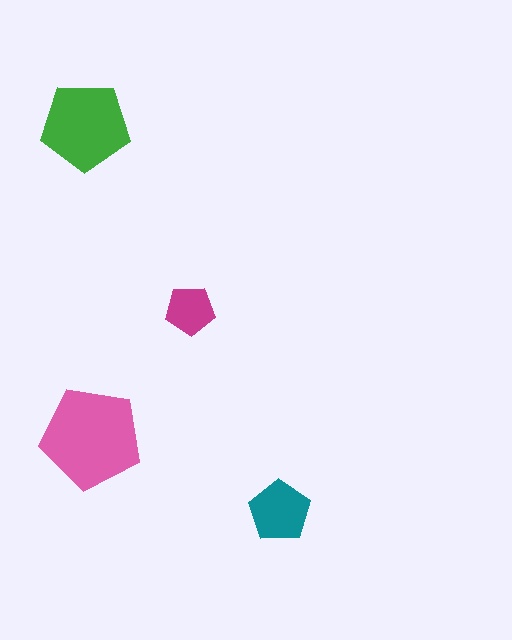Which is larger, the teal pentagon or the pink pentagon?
The pink one.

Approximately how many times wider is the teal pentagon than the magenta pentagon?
About 1.5 times wider.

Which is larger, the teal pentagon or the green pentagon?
The green one.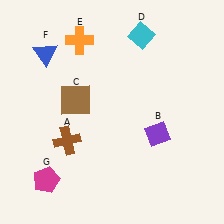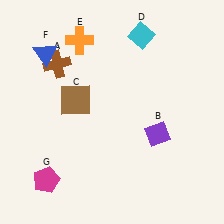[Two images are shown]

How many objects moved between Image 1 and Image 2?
1 object moved between the two images.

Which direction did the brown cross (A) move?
The brown cross (A) moved up.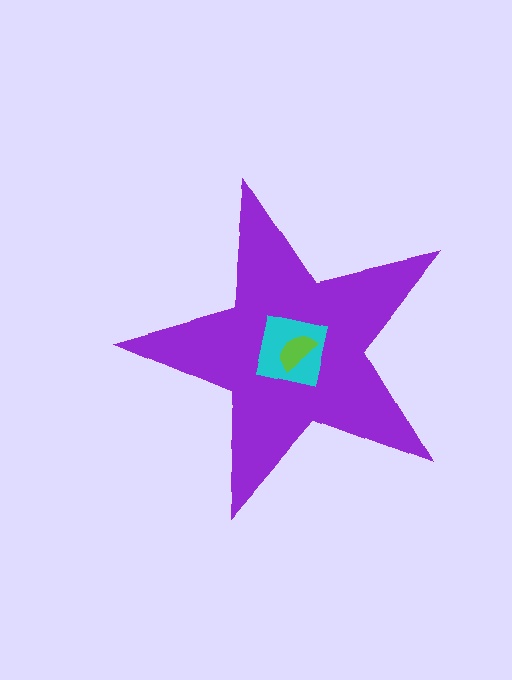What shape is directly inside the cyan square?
The lime semicircle.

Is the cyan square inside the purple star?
Yes.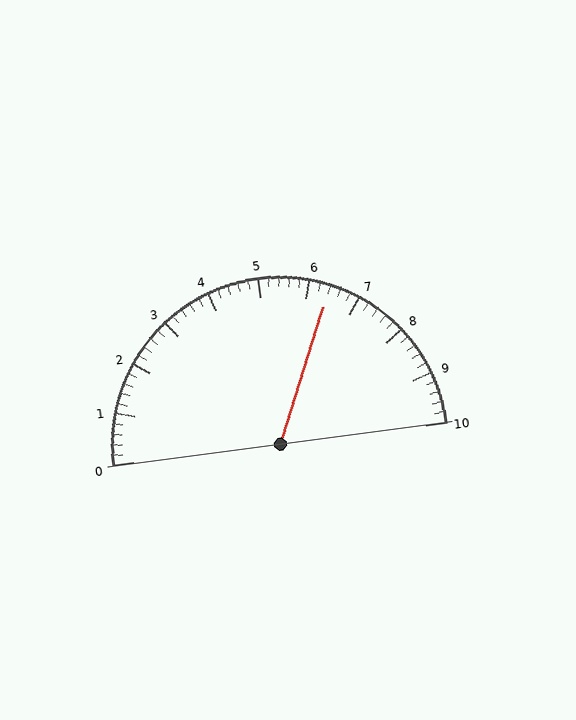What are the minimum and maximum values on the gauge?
The gauge ranges from 0 to 10.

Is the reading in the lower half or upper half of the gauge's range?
The reading is in the upper half of the range (0 to 10).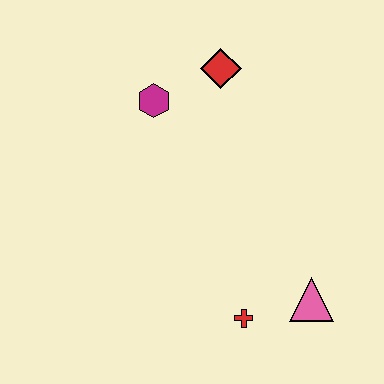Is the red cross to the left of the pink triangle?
Yes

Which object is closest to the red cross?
The pink triangle is closest to the red cross.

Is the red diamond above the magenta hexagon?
Yes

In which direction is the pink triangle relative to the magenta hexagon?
The pink triangle is below the magenta hexagon.